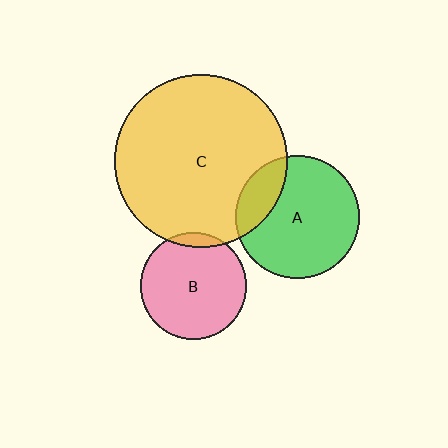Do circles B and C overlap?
Yes.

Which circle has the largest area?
Circle C (yellow).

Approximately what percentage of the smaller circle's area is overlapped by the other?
Approximately 5%.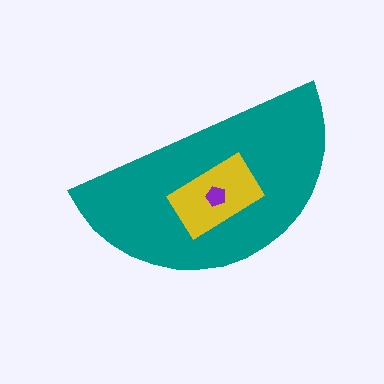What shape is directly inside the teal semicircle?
The yellow rectangle.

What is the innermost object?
The purple pentagon.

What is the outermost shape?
The teal semicircle.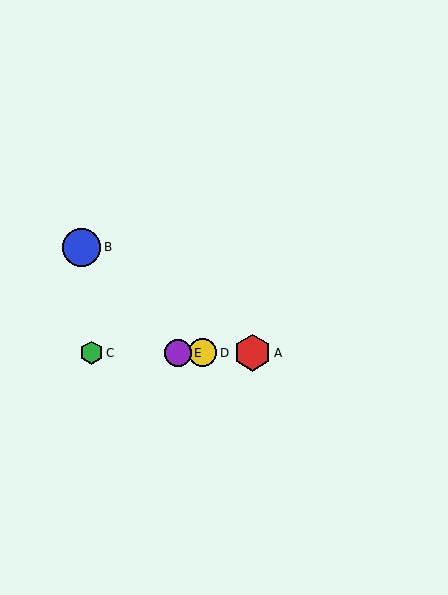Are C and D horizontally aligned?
Yes, both are at y≈353.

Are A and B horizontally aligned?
No, A is at y≈353 and B is at y≈247.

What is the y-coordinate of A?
Object A is at y≈353.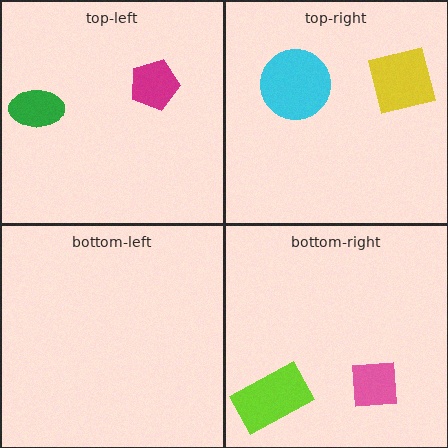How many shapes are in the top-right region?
2.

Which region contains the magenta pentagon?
The top-left region.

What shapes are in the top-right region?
The yellow square, the cyan circle.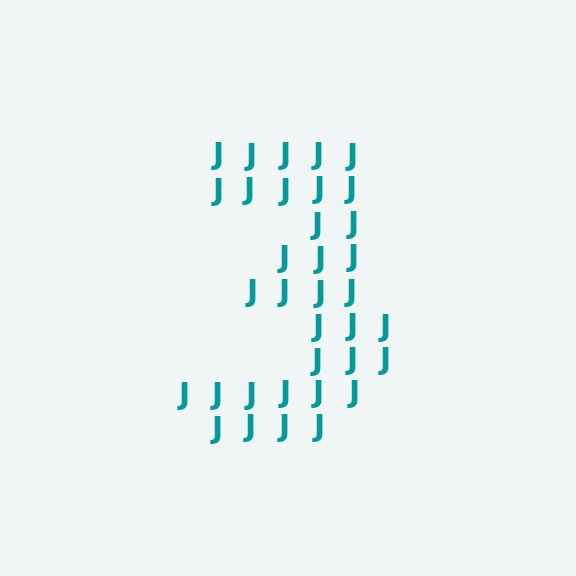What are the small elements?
The small elements are letter J's.